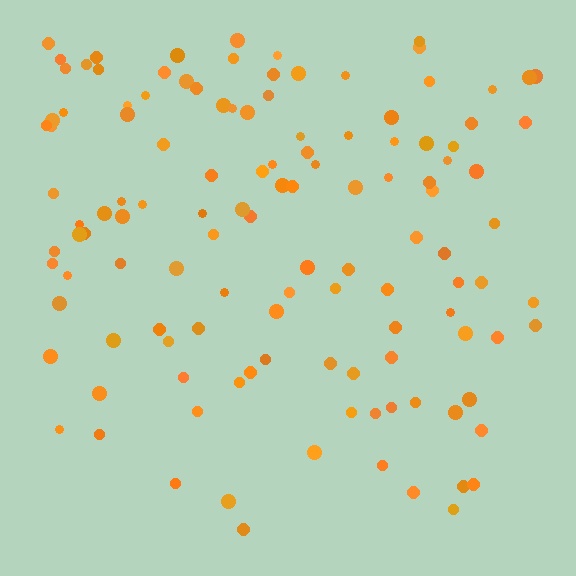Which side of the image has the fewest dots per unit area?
The bottom.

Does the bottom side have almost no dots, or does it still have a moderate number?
Still a moderate number, just noticeably fewer than the top.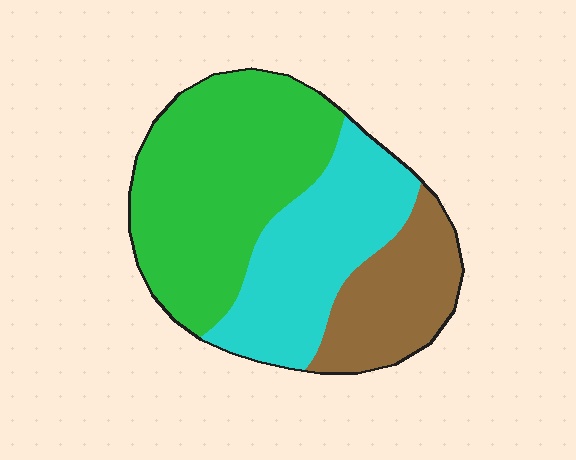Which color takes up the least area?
Brown, at roughly 20%.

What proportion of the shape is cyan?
Cyan covers 32% of the shape.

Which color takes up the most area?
Green, at roughly 45%.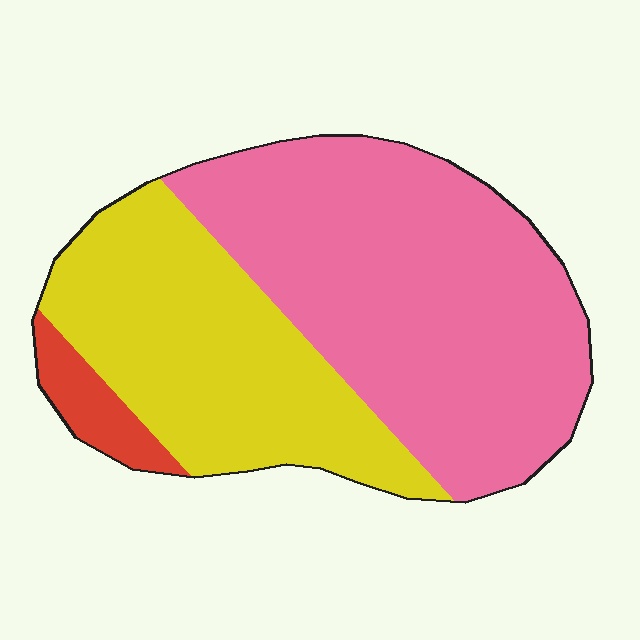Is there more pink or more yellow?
Pink.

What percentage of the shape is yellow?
Yellow takes up about three eighths (3/8) of the shape.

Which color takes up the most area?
Pink, at roughly 55%.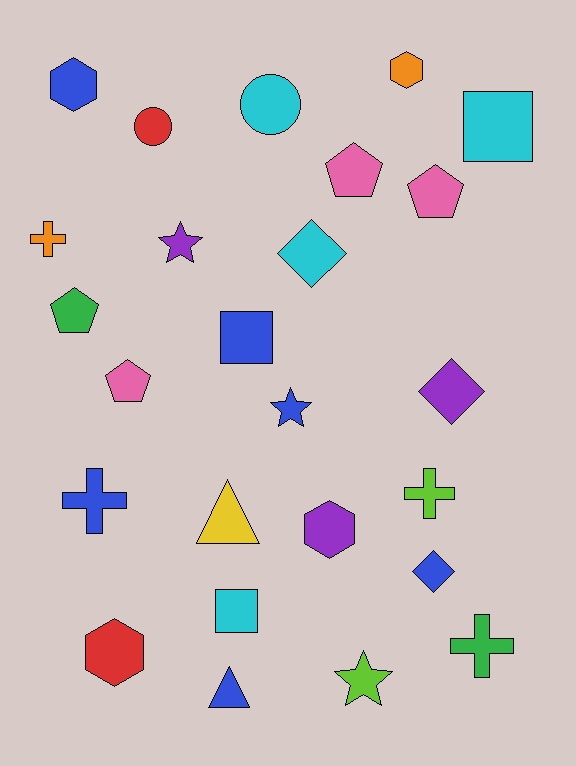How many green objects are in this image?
There are 2 green objects.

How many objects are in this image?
There are 25 objects.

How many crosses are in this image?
There are 4 crosses.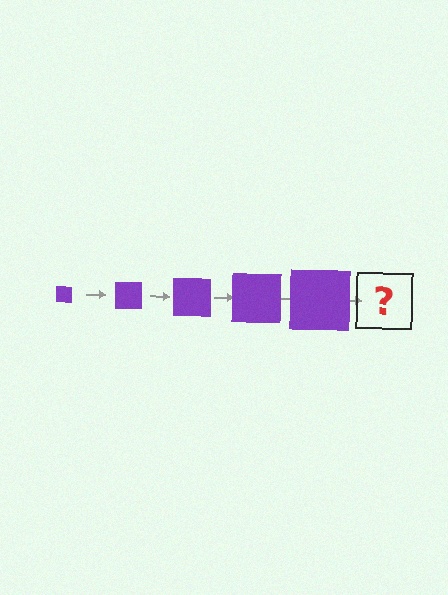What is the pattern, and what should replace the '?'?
The pattern is that the square gets progressively larger each step. The '?' should be a purple square, larger than the previous one.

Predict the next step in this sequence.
The next step is a purple square, larger than the previous one.